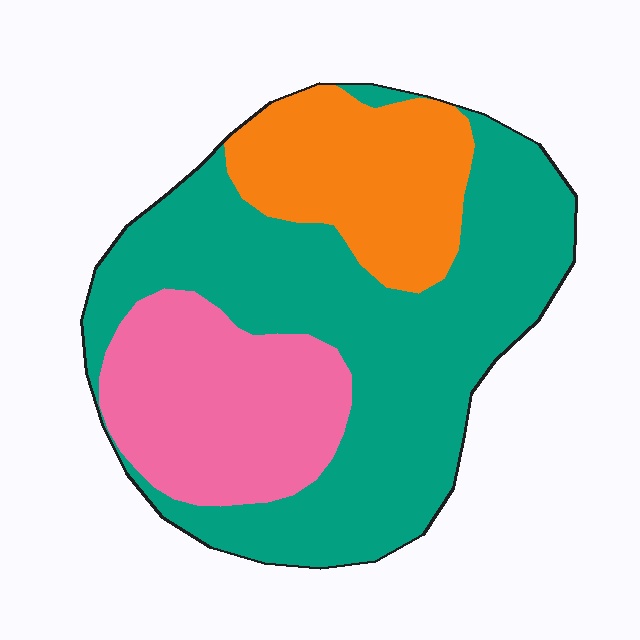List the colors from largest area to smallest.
From largest to smallest: teal, pink, orange.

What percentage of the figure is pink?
Pink takes up about one quarter (1/4) of the figure.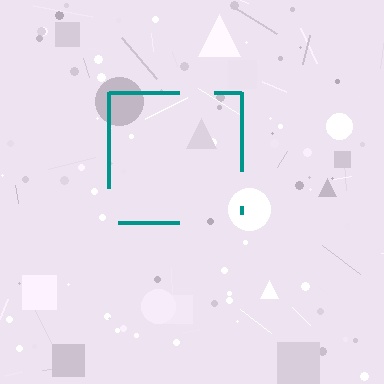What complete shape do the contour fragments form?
The contour fragments form a square.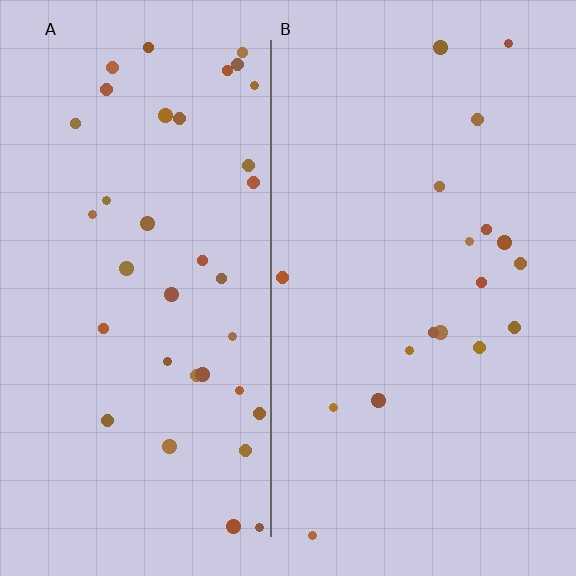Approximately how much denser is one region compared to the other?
Approximately 2.0× — region A over region B.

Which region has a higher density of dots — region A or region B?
A (the left).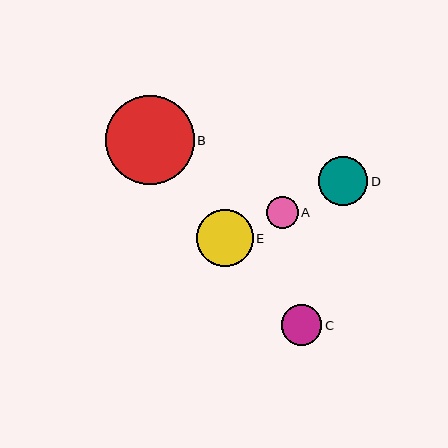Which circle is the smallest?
Circle A is the smallest with a size of approximately 32 pixels.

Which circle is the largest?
Circle B is the largest with a size of approximately 89 pixels.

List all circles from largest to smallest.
From largest to smallest: B, E, D, C, A.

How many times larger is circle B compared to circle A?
Circle B is approximately 2.8 times the size of circle A.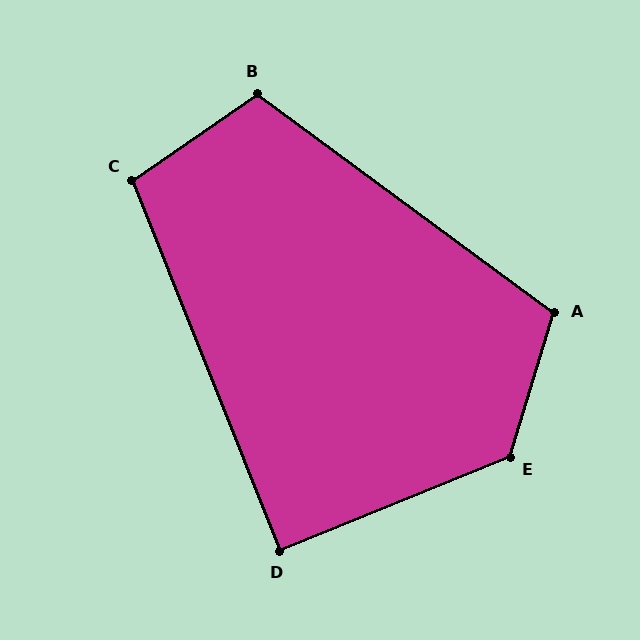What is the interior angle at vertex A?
Approximately 109 degrees (obtuse).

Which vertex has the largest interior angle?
E, at approximately 129 degrees.